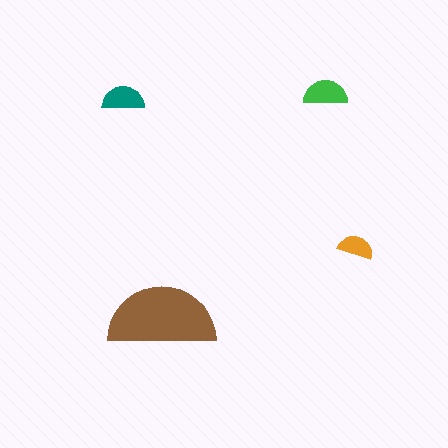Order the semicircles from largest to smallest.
the brown one, the green one, the teal one, the orange one.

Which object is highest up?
The green semicircle is topmost.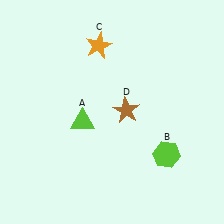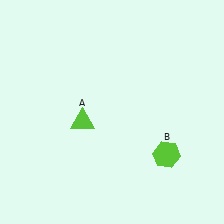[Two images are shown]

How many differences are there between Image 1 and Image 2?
There are 2 differences between the two images.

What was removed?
The brown star (D), the orange star (C) were removed in Image 2.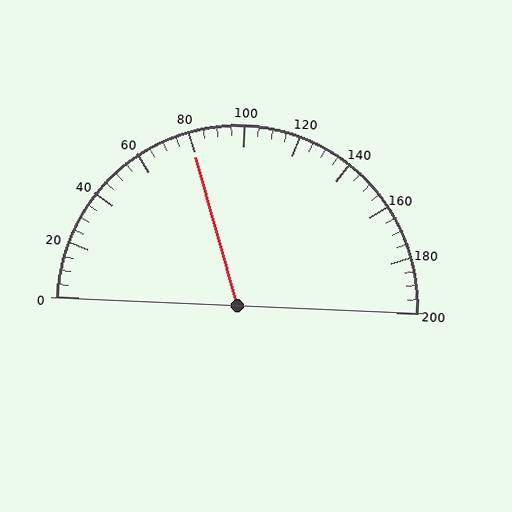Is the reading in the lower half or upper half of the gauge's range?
The reading is in the lower half of the range (0 to 200).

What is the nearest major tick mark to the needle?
The nearest major tick mark is 80.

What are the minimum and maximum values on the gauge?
The gauge ranges from 0 to 200.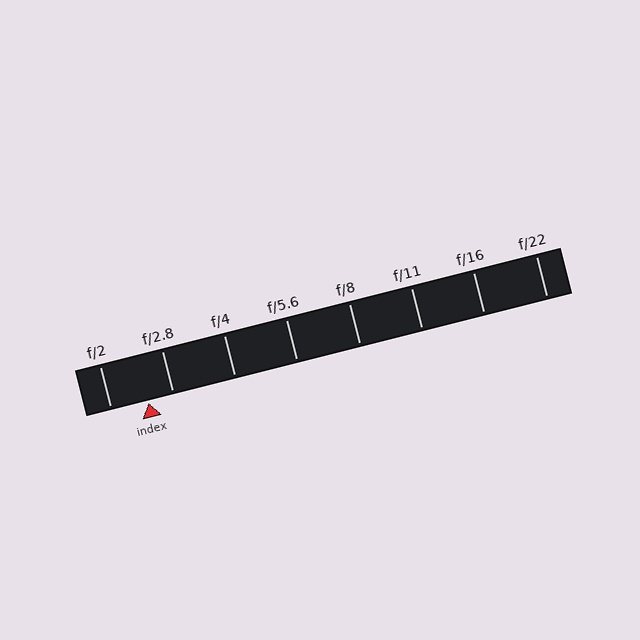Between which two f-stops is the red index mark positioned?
The index mark is between f/2 and f/2.8.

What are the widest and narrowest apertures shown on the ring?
The widest aperture shown is f/2 and the narrowest is f/22.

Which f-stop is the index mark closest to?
The index mark is closest to f/2.8.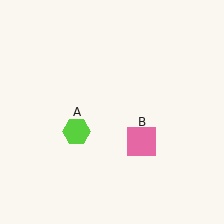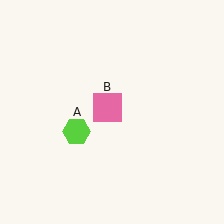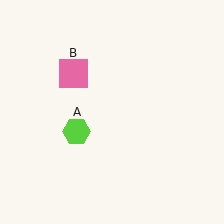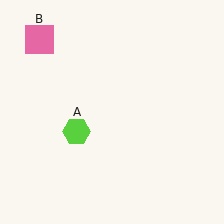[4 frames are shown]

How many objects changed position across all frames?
1 object changed position: pink square (object B).